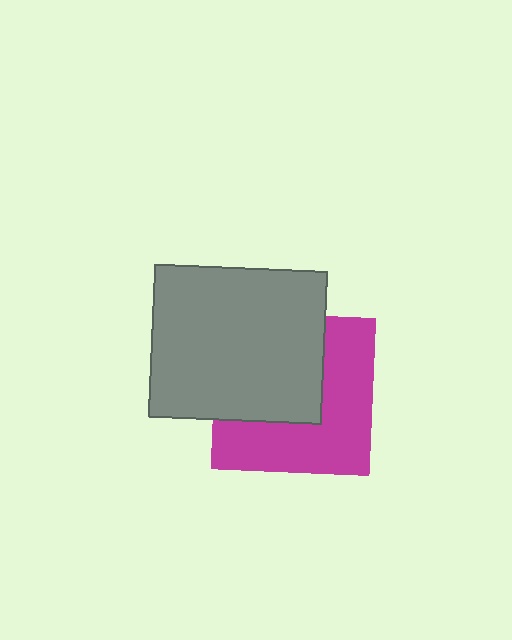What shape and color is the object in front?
The object in front is a gray rectangle.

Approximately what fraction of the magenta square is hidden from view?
Roughly 47% of the magenta square is hidden behind the gray rectangle.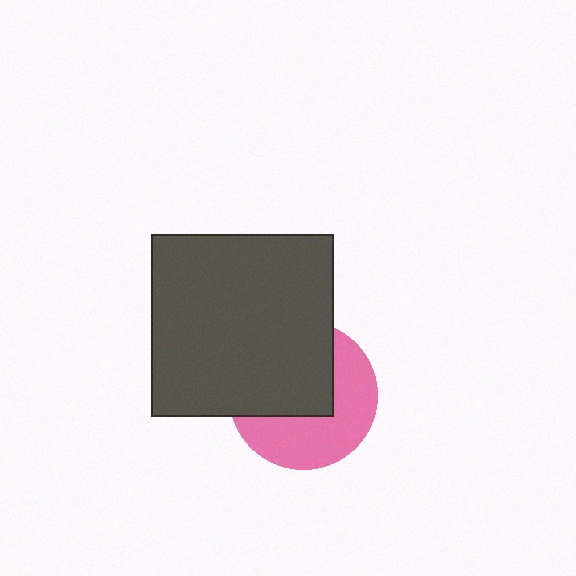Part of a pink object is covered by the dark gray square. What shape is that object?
It is a circle.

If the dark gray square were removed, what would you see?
You would see the complete pink circle.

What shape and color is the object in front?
The object in front is a dark gray square.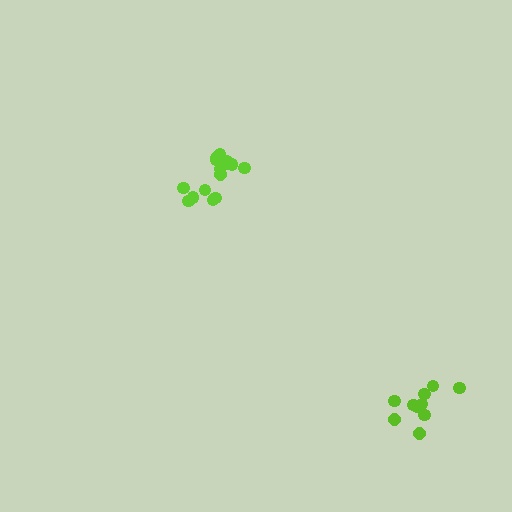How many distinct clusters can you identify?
There are 2 distinct clusters.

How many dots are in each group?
Group 1: 16 dots, Group 2: 10 dots (26 total).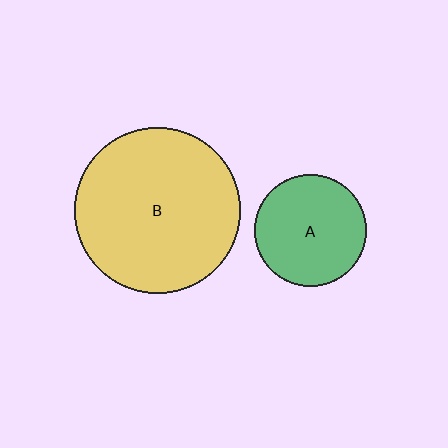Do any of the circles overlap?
No, none of the circles overlap.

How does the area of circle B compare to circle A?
Approximately 2.2 times.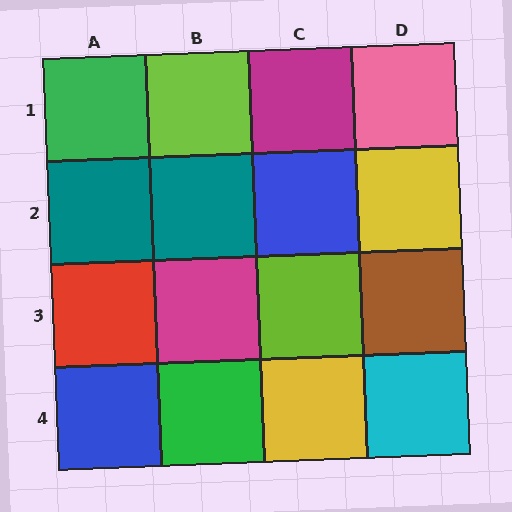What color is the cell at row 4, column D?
Cyan.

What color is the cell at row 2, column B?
Teal.